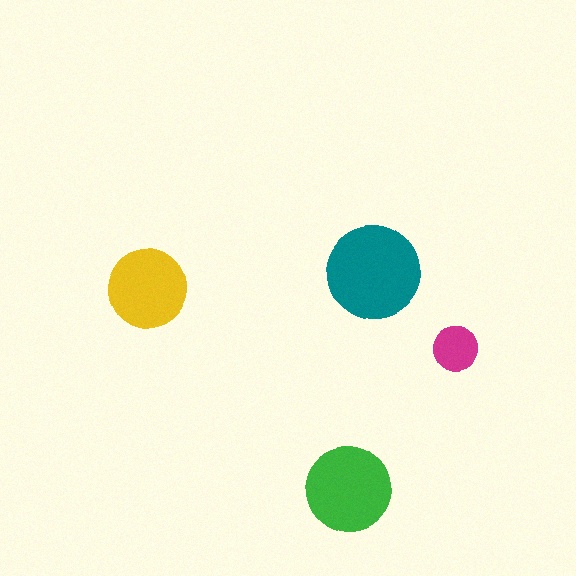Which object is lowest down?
The green circle is bottommost.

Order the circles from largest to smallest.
the teal one, the green one, the yellow one, the magenta one.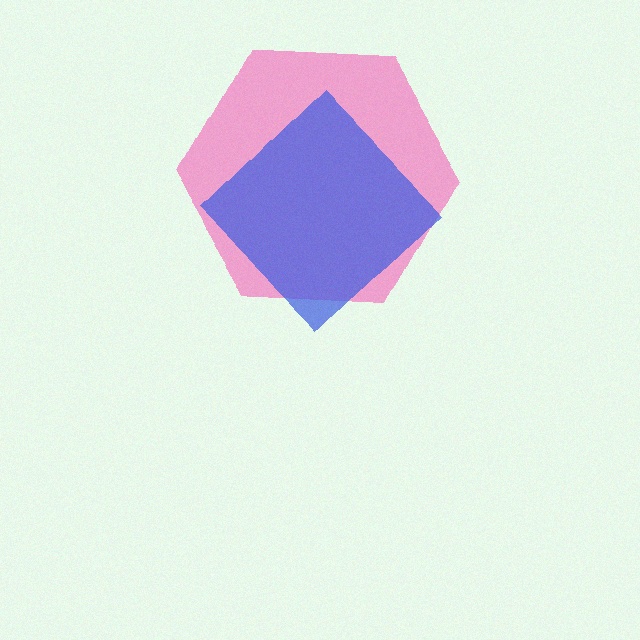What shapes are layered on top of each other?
The layered shapes are: a pink hexagon, a blue diamond.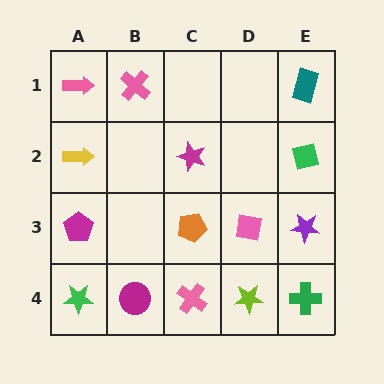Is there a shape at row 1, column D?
No, that cell is empty.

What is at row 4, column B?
A magenta circle.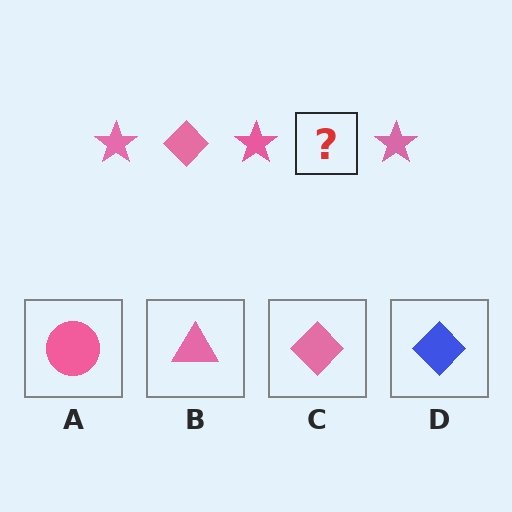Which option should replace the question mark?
Option C.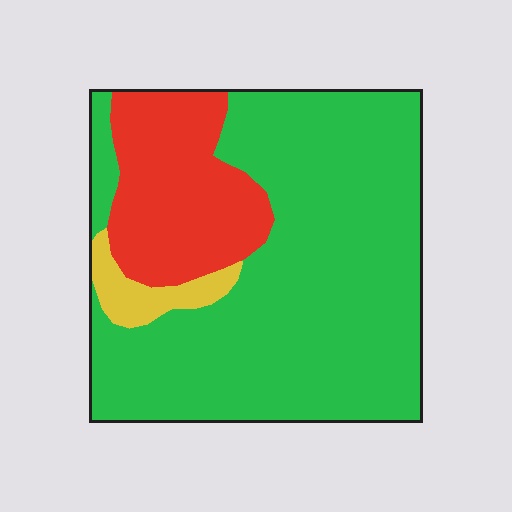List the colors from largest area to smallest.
From largest to smallest: green, red, yellow.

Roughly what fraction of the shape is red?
Red takes up about one fifth (1/5) of the shape.